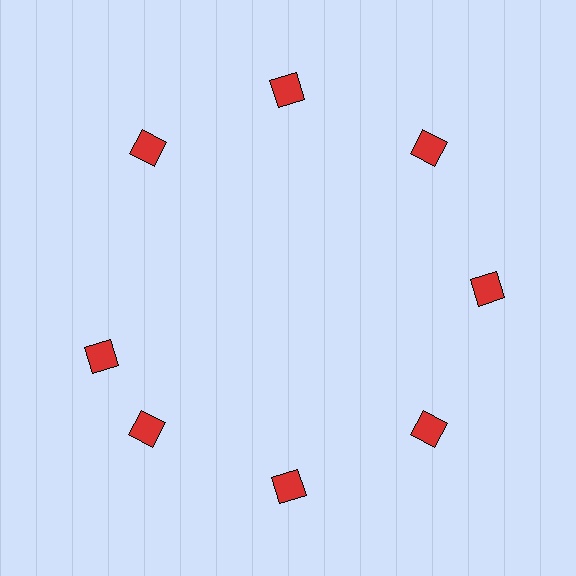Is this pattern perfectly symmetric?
No. The 8 red diamonds are arranged in a ring, but one element near the 9 o'clock position is rotated out of alignment along the ring, breaking the 8-fold rotational symmetry.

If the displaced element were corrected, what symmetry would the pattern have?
It would have 8-fold rotational symmetry — the pattern would map onto itself every 45 degrees.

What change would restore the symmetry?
The symmetry would be restored by rotating it back into even spacing with its neighbors so that all 8 diamonds sit at equal angles and equal distance from the center.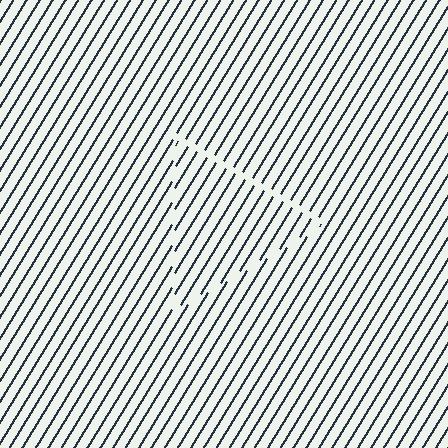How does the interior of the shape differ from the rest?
The interior of the shape contains the same grating, shifted by half a period — the contour is defined by the phase discontinuity where line-ends from the inner and outer gratings abut.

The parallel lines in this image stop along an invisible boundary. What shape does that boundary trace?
An illusory triangle. The interior of the shape contains the same grating, shifted by half a period — the contour is defined by the phase discontinuity where line-ends from the inner and outer gratings abut.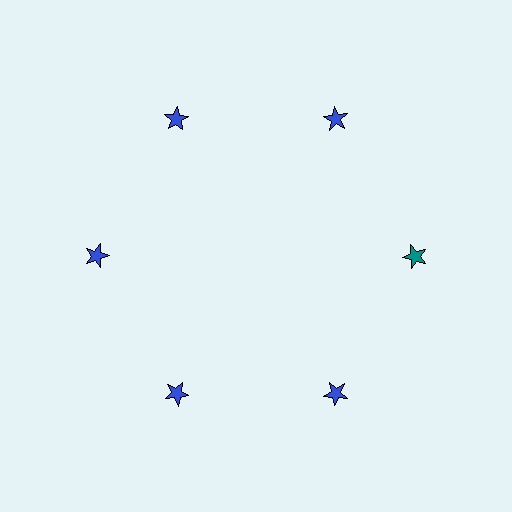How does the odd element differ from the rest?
It has a different color: teal instead of blue.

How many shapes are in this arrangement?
There are 6 shapes arranged in a ring pattern.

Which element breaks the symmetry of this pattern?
The teal star at roughly the 3 o'clock position breaks the symmetry. All other shapes are blue stars.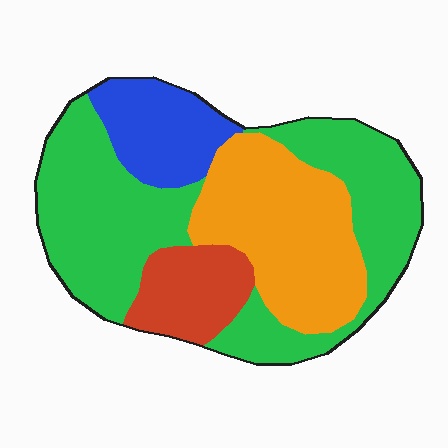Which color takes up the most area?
Green, at roughly 45%.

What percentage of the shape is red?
Red takes up about one eighth (1/8) of the shape.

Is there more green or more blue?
Green.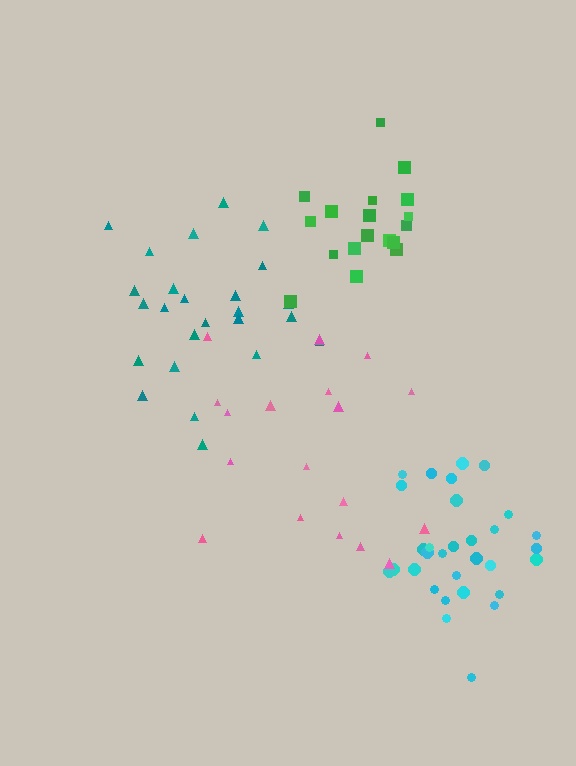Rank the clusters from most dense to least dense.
cyan, green, teal, pink.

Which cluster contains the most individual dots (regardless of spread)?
Cyan (31).